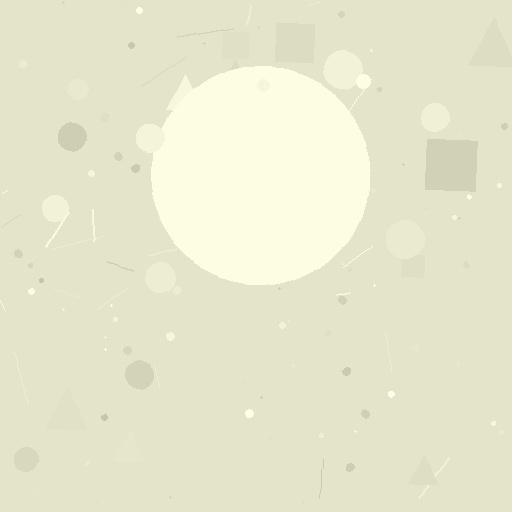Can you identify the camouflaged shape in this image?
The camouflaged shape is a circle.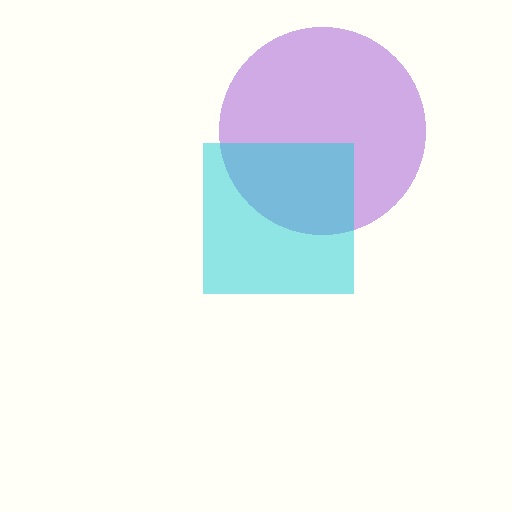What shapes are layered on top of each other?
The layered shapes are: a purple circle, a cyan square.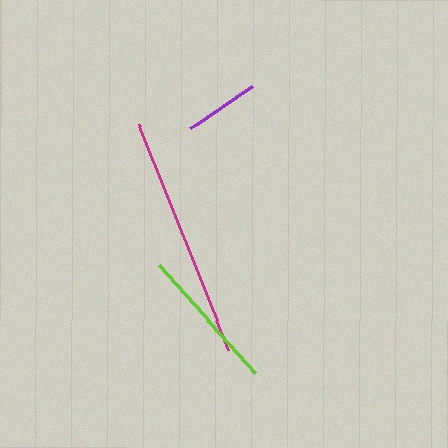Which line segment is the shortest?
The purple line is the shortest at approximately 74 pixels.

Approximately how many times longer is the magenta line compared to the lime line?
The magenta line is approximately 1.7 times the length of the lime line.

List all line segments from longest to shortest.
From longest to shortest: magenta, lime, purple.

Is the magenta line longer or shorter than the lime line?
The magenta line is longer than the lime line.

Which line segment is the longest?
The magenta line is the longest at approximately 244 pixels.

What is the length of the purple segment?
The purple segment is approximately 74 pixels long.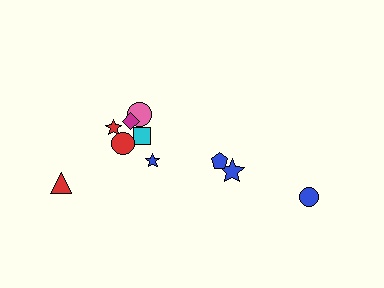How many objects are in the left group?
There are 7 objects.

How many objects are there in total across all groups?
There are 10 objects.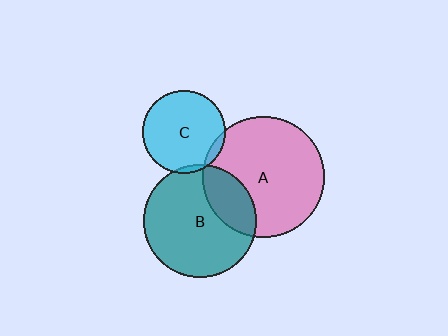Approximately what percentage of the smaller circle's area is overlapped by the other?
Approximately 5%.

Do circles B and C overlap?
Yes.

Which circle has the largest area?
Circle A (pink).